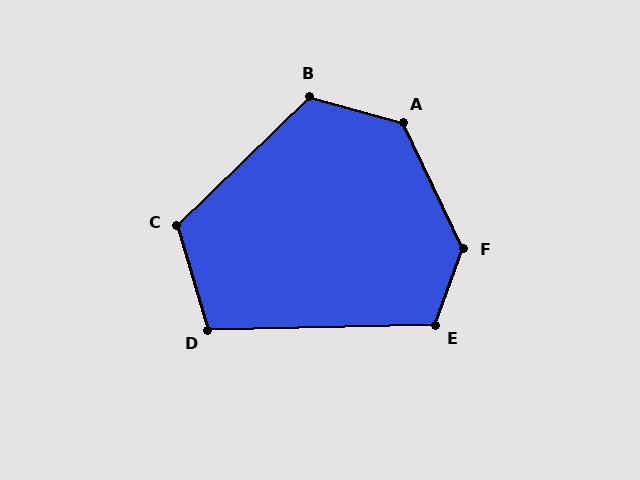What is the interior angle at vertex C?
Approximately 118 degrees (obtuse).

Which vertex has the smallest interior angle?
D, at approximately 105 degrees.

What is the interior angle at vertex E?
Approximately 111 degrees (obtuse).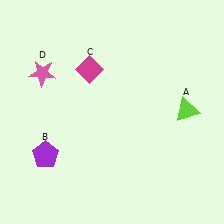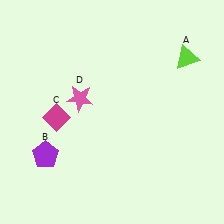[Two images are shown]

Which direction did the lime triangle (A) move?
The lime triangle (A) moved up.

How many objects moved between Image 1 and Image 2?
3 objects moved between the two images.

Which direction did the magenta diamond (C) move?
The magenta diamond (C) moved down.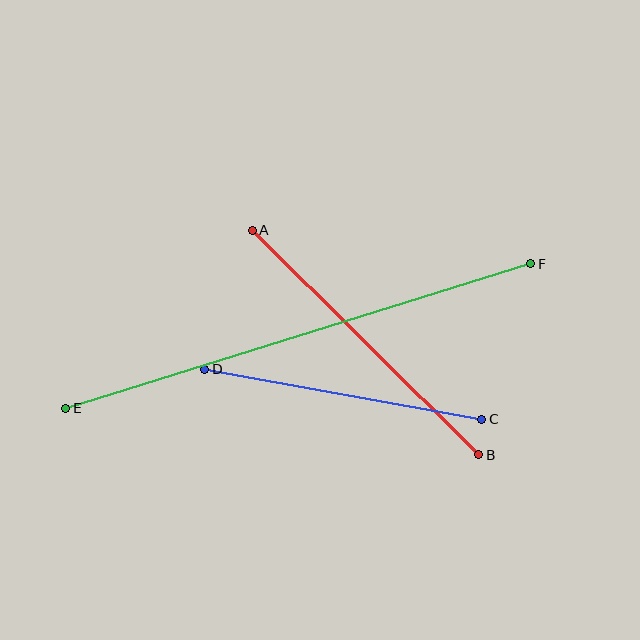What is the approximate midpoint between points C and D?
The midpoint is at approximately (343, 394) pixels.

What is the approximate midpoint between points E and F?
The midpoint is at approximately (298, 336) pixels.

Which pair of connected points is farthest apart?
Points E and F are farthest apart.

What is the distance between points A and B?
The distance is approximately 319 pixels.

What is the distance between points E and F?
The distance is approximately 486 pixels.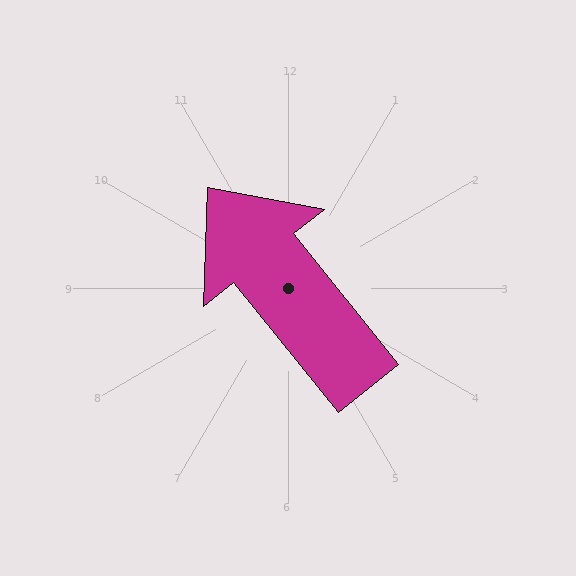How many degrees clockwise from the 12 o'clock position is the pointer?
Approximately 321 degrees.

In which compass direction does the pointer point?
Northwest.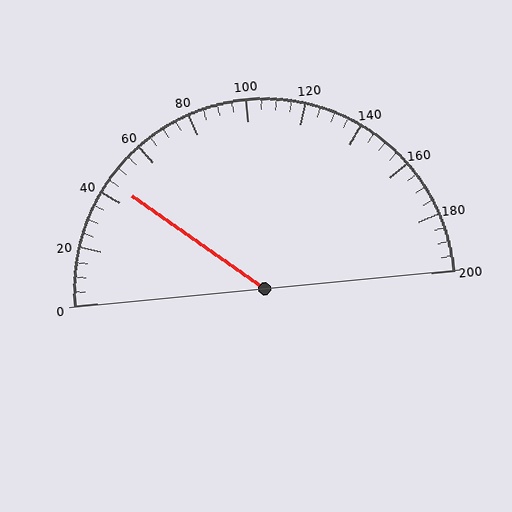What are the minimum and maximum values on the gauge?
The gauge ranges from 0 to 200.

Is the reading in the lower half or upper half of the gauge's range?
The reading is in the lower half of the range (0 to 200).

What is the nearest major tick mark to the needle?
The nearest major tick mark is 40.